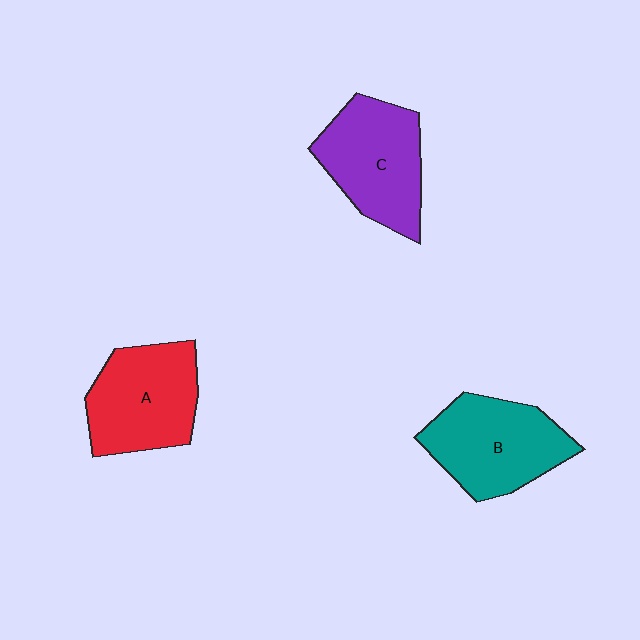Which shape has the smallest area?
Shape A (red).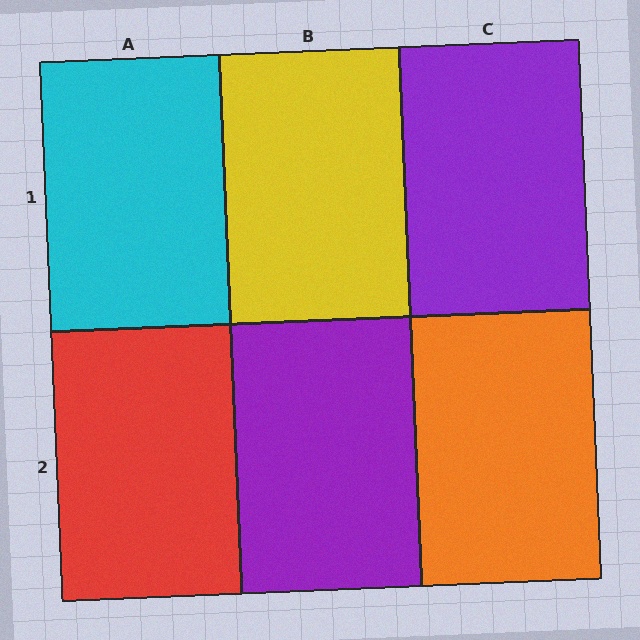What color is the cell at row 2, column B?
Purple.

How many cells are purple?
2 cells are purple.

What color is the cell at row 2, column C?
Orange.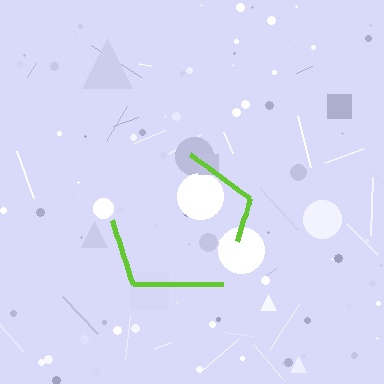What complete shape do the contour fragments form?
The contour fragments form a pentagon.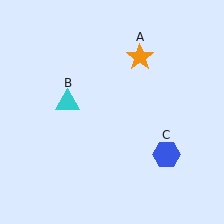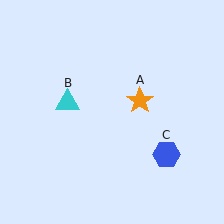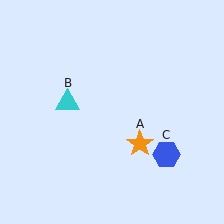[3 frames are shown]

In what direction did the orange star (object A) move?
The orange star (object A) moved down.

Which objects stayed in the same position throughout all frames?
Cyan triangle (object B) and blue hexagon (object C) remained stationary.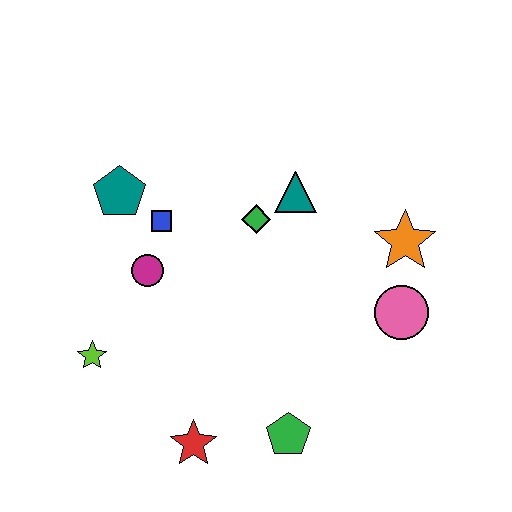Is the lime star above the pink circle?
No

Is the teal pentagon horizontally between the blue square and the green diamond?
No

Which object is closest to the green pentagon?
The red star is closest to the green pentagon.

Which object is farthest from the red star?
The orange star is farthest from the red star.